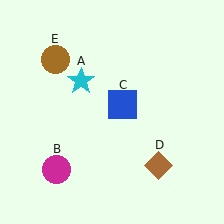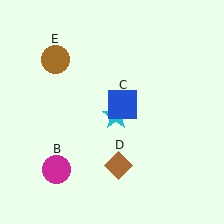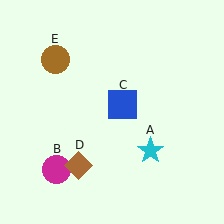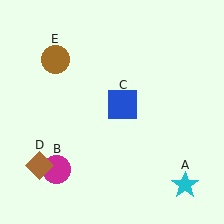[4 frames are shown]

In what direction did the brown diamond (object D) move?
The brown diamond (object D) moved left.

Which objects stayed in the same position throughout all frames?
Magenta circle (object B) and blue square (object C) and brown circle (object E) remained stationary.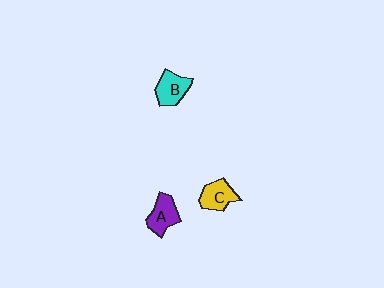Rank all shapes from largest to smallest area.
From largest to smallest: A (purple), B (cyan), C (yellow).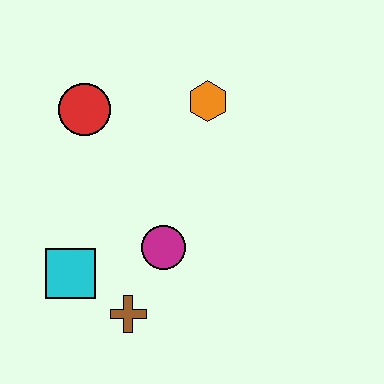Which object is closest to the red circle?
The orange hexagon is closest to the red circle.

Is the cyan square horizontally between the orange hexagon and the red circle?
No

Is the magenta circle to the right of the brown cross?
Yes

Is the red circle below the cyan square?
No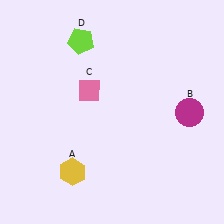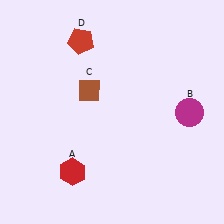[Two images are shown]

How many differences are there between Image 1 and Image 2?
There are 3 differences between the two images.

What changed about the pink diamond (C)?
In Image 1, C is pink. In Image 2, it changed to brown.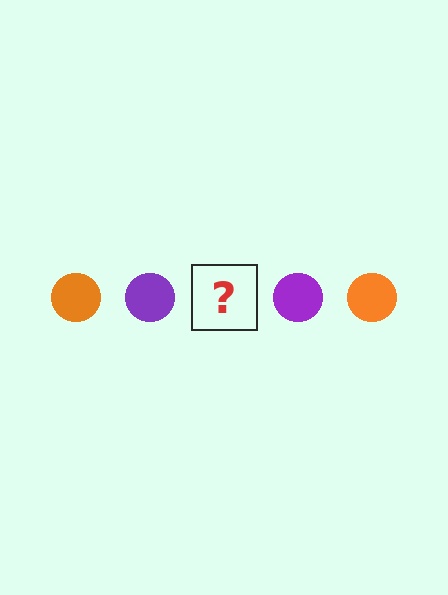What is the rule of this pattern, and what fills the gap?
The rule is that the pattern cycles through orange, purple circles. The gap should be filled with an orange circle.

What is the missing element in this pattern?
The missing element is an orange circle.